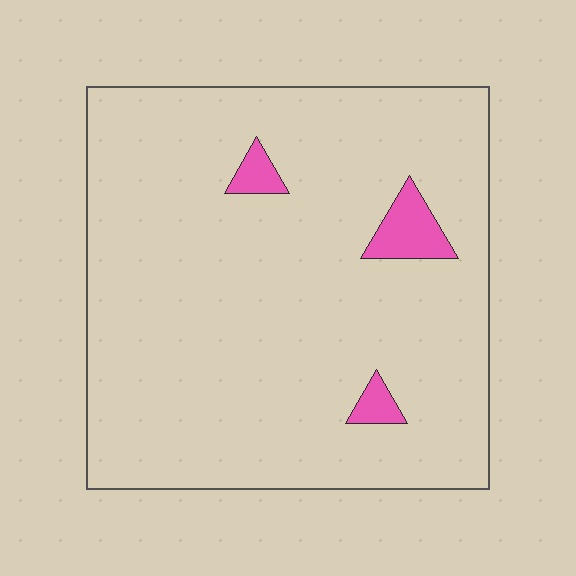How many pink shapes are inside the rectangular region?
3.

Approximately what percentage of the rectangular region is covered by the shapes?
Approximately 5%.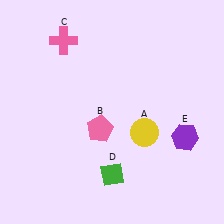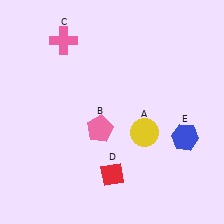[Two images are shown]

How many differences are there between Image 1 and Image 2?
There are 2 differences between the two images.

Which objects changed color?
D changed from green to red. E changed from purple to blue.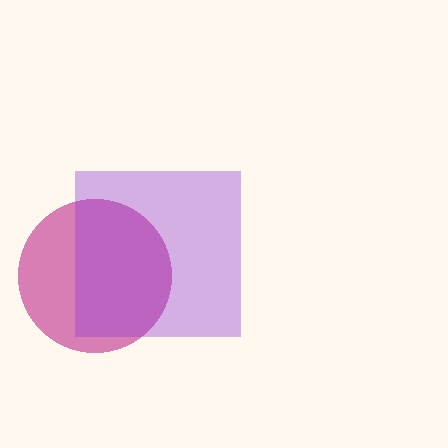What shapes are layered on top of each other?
The layered shapes are: a magenta circle, a purple square.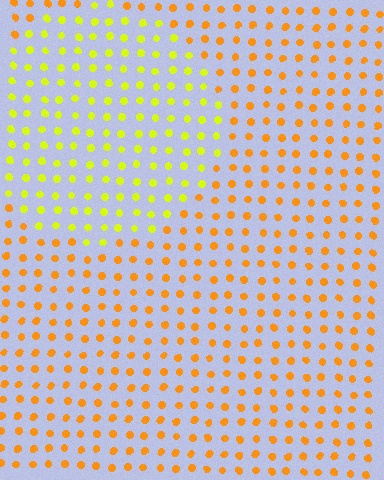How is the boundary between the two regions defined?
The boundary is defined purely by a slight shift in hue (about 37 degrees). Spacing, size, and orientation are identical on both sides.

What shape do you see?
I see a circle.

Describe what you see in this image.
The image is filled with small orange elements in a uniform arrangement. A circle-shaped region is visible where the elements are tinted to a slightly different hue, forming a subtle color boundary.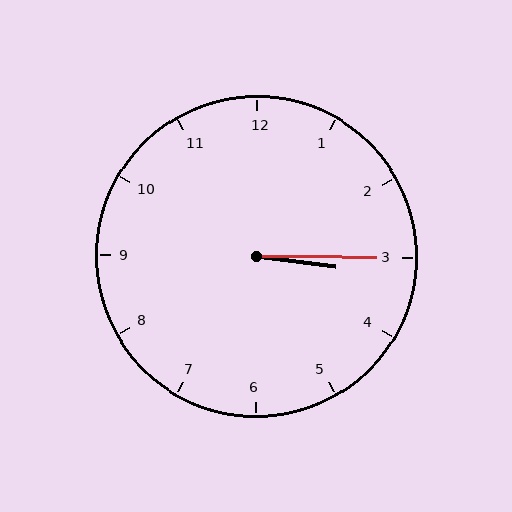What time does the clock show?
3:15.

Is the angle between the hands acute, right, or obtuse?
It is acute.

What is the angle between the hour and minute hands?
Approximately 8 degrees.